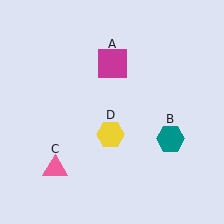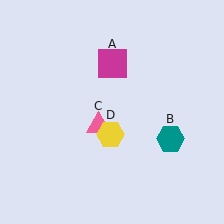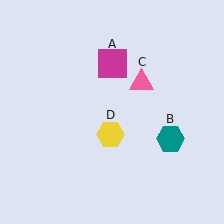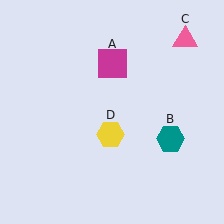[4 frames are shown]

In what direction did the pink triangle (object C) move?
The pink triangle (object C) moved up and to the right.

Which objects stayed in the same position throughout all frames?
Magenta square (object A) and teal hexagon (object B) and yellow hexagon (object D) remained stationary.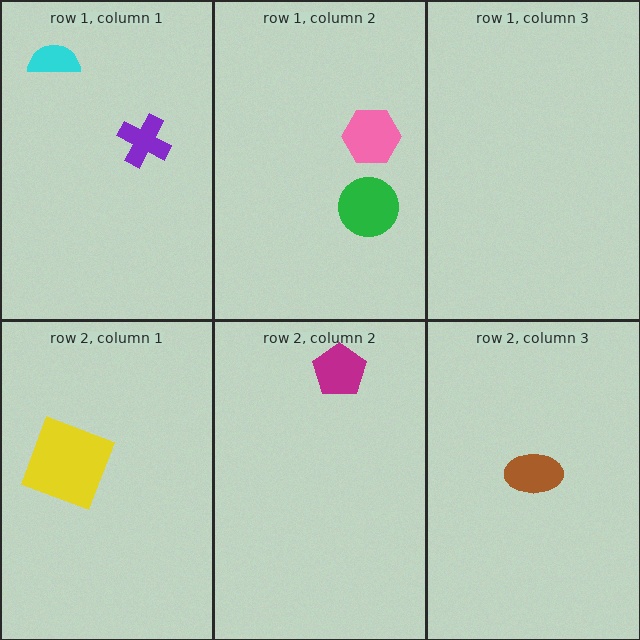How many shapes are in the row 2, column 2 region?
1.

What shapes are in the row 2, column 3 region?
The brown ellipse.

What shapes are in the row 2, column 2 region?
The magenta pentagon.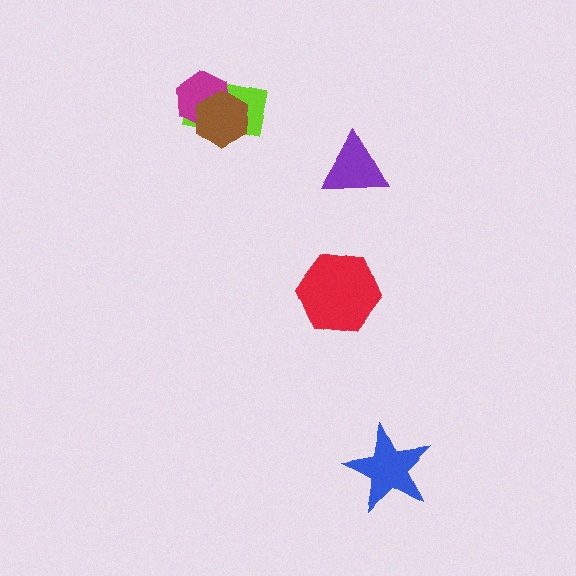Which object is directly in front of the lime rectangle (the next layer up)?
The magenta hexagon is directly in front of the lime rectangle.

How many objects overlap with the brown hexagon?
2 objects overlap with the brown hexagon.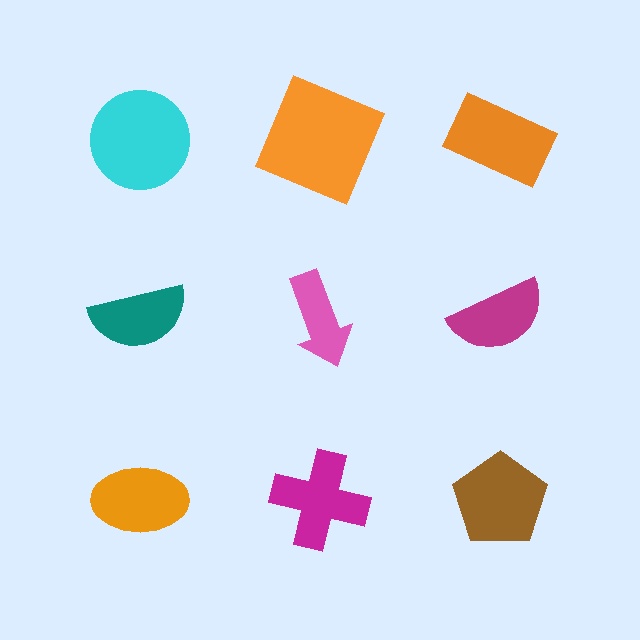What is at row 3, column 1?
An orange ellipse.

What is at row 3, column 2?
A magenta cross.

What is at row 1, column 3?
An orange rectangle.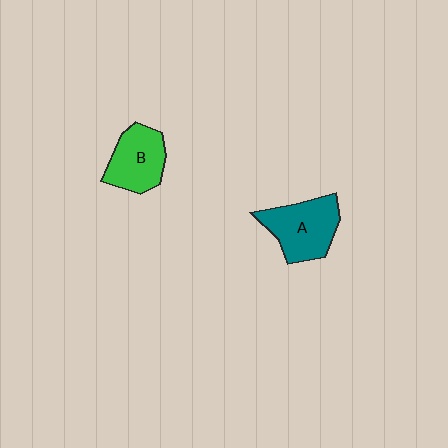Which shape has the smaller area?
Shape B (green).